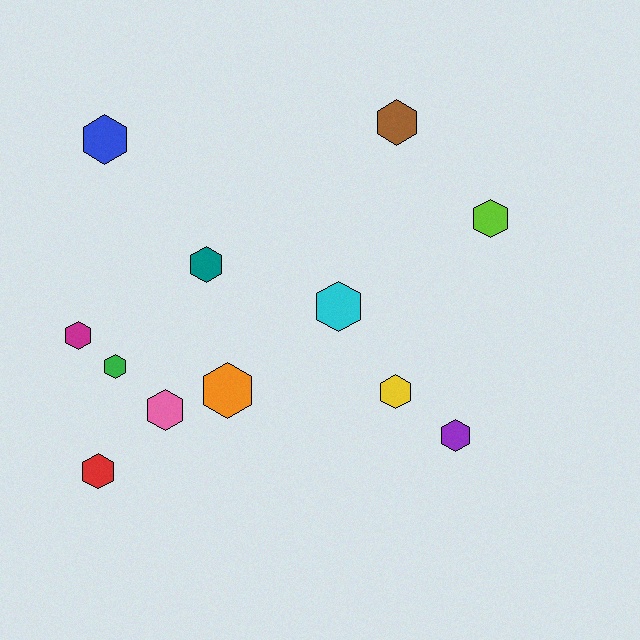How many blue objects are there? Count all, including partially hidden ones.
There is 1 blue object.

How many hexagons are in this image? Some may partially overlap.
There are 12 hexagons.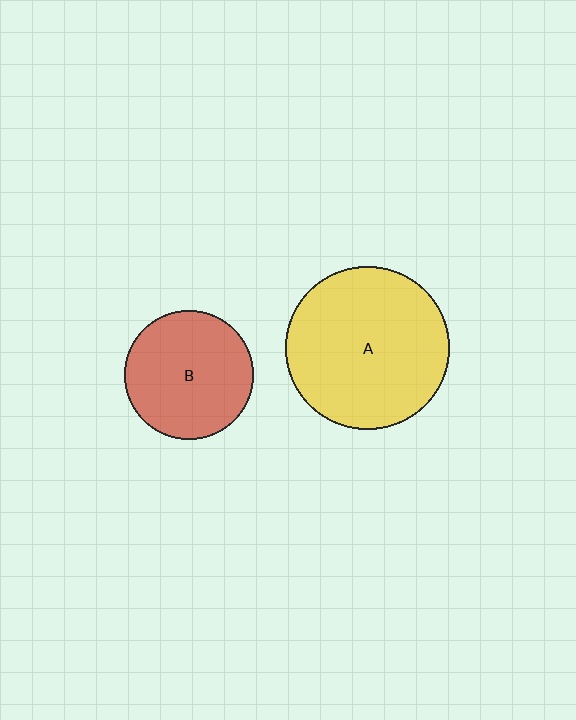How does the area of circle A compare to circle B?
Approximately 1.6 times.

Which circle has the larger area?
Circle A (yellow).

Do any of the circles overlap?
No, none of the circles overlap.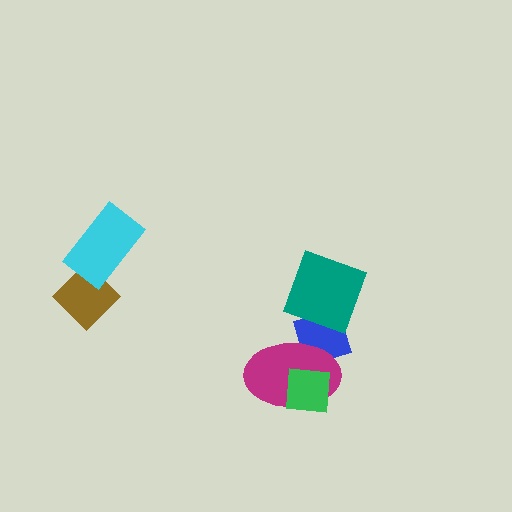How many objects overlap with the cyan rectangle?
1 object overlaps with the cyan rectangle.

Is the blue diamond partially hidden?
Yes, it is partially covered by another shape.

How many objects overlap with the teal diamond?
1 object overlaps with the teal diamond.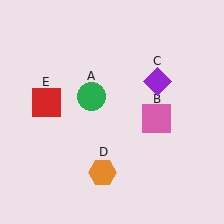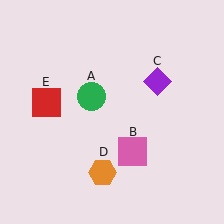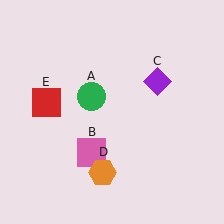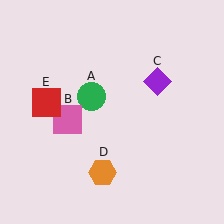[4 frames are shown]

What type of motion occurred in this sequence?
The pink square (object B) rotated clockwise around the center of the scene.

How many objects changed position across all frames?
1 object changed position: pink square (object B).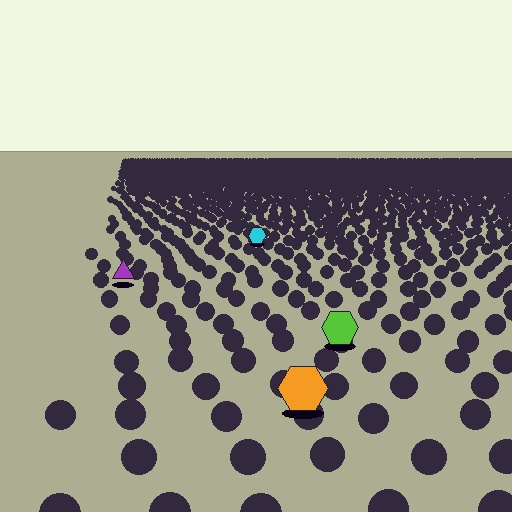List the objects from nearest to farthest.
From nearest to farthest: the orange hexagon, the lime hexagon, the purple triangle, the cyan hexagon.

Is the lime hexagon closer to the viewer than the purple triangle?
Yes. The lime hexagon is closer — you can tell from the texture gradient: the ground texture is coarser near it.